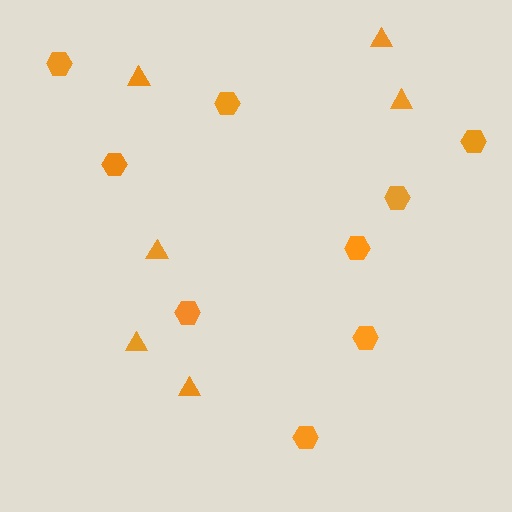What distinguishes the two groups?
There are 2 groups: one group of triangles (6) and one group of hexagons (9).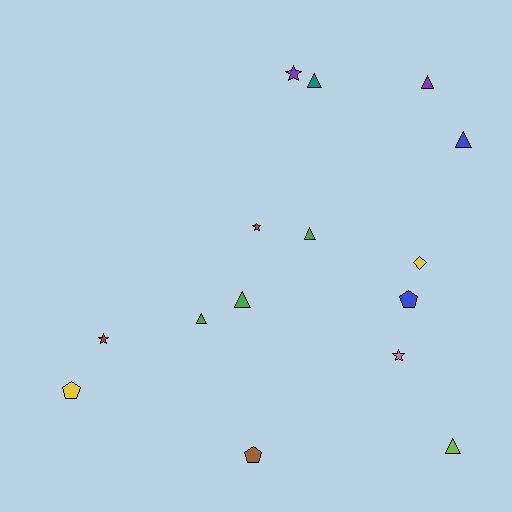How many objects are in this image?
There are 15 objects.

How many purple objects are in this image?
There are 2 purple objects.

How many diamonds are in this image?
There is 1 diamond.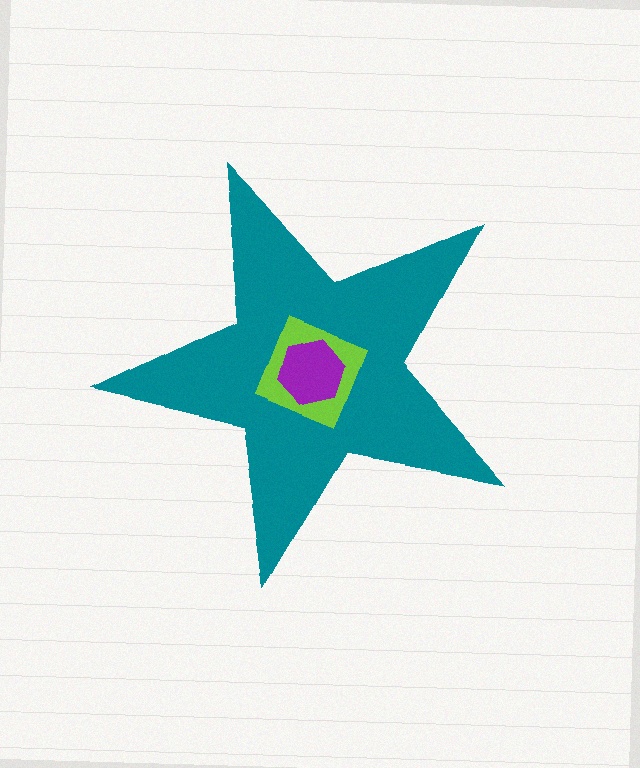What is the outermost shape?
The teal star.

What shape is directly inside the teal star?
The lime diamond.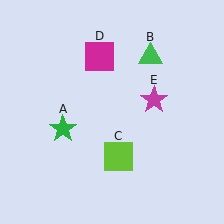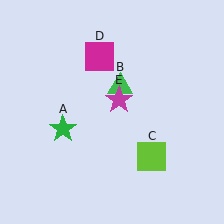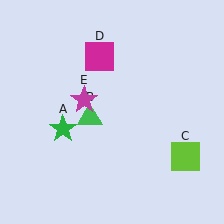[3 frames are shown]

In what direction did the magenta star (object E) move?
The magenta star (object E) moved left.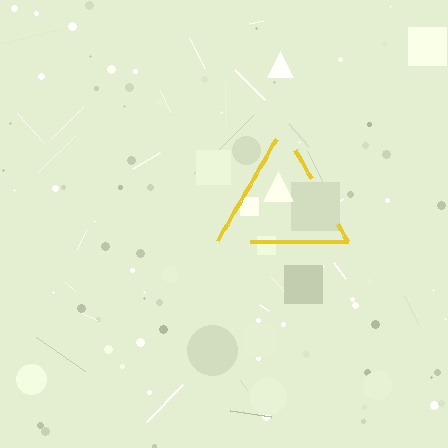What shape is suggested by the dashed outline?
The dashed outline suggests a triangle.